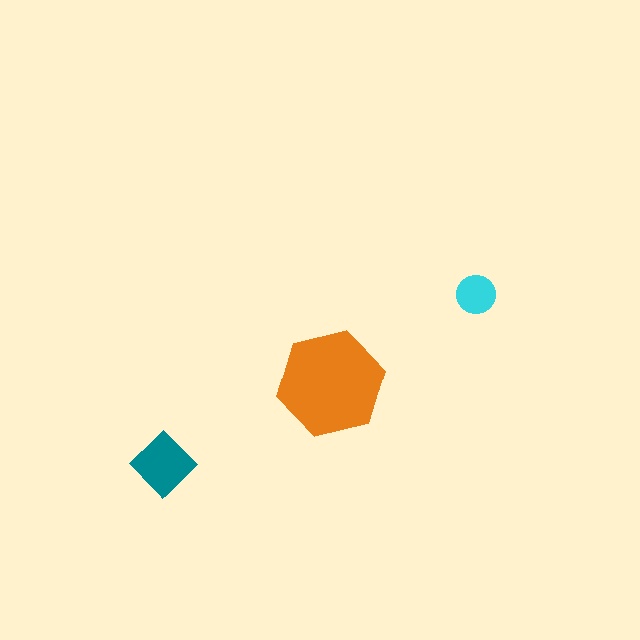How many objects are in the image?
There are 3 objects in the image.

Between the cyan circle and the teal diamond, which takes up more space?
The teal diamond.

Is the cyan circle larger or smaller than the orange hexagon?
Smaller.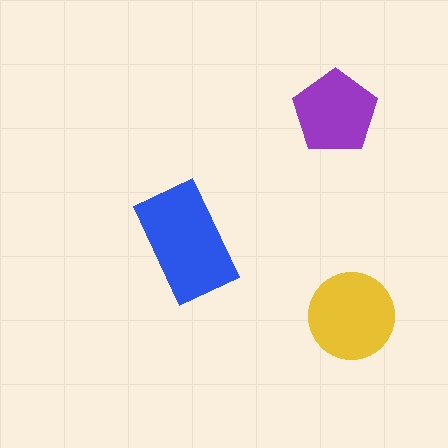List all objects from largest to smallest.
The blue rectangle, the yellow circle, the purple pentagon.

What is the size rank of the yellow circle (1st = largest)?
2nd.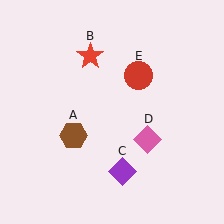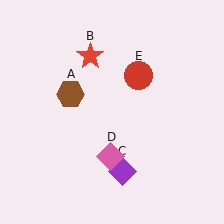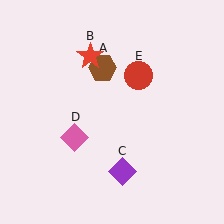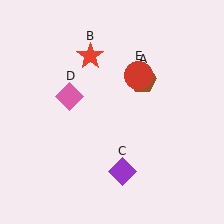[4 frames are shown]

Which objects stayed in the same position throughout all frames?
Red star (object B) and purple diamond (object C) and red circle (object E) remained stationary.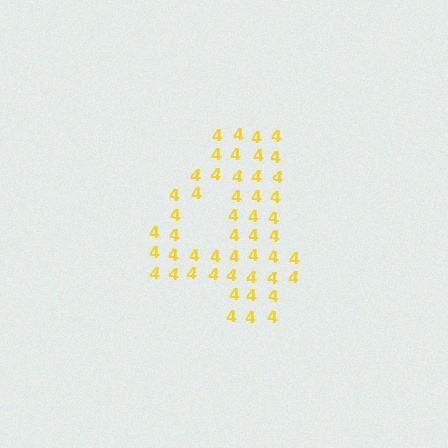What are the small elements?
The small elements are digit 4's.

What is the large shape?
The large shape is the digit 4.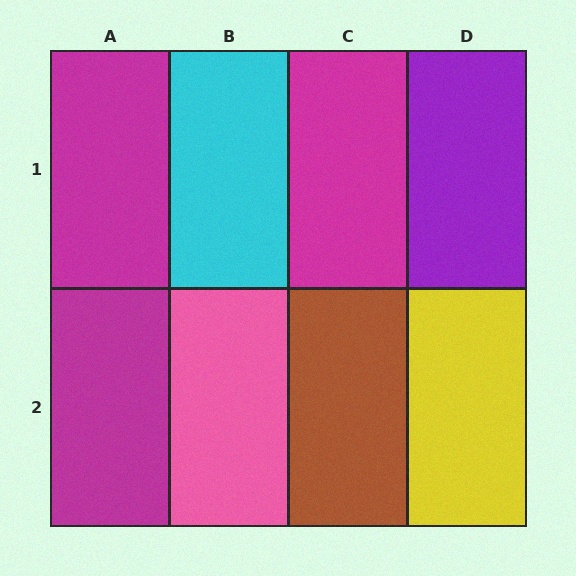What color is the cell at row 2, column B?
Pink.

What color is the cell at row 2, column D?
Yellow.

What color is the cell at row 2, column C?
Brown.